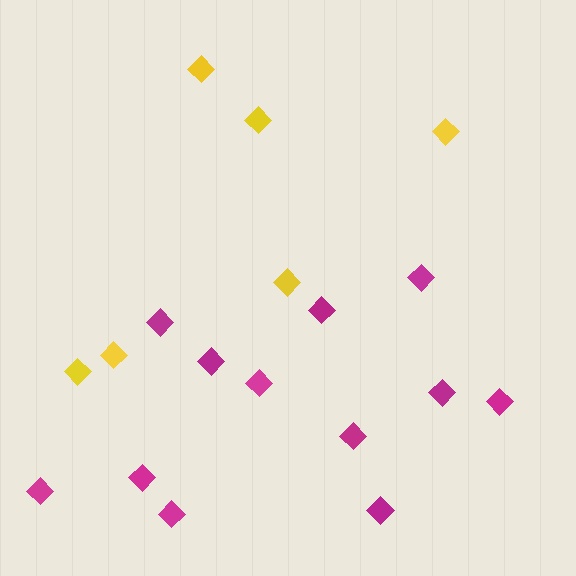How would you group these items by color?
There are 2 groups: one group of magenta diamonds (12) and one group of yellow diamonds (6).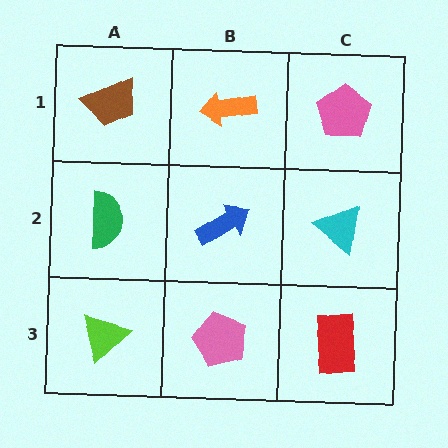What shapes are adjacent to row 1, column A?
A green semicircle (row 2, column A), an orange arrow (row 1, column B).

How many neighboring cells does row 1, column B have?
3.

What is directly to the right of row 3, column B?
A red rectangle.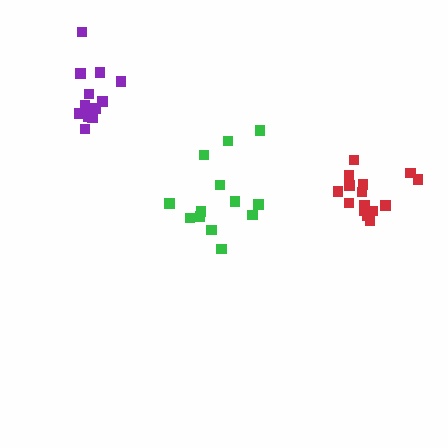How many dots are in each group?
Group 1: 13 dots, Group 2: 15 dots, Group 3: 13 dots (41 total).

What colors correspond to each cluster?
The clusters are colored: purple, red, green.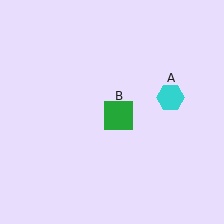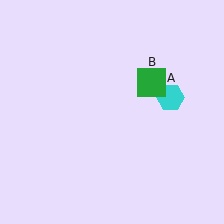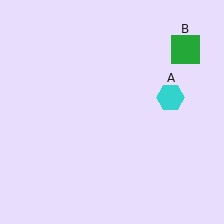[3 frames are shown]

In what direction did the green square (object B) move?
The green square (object B) moved up and to the right.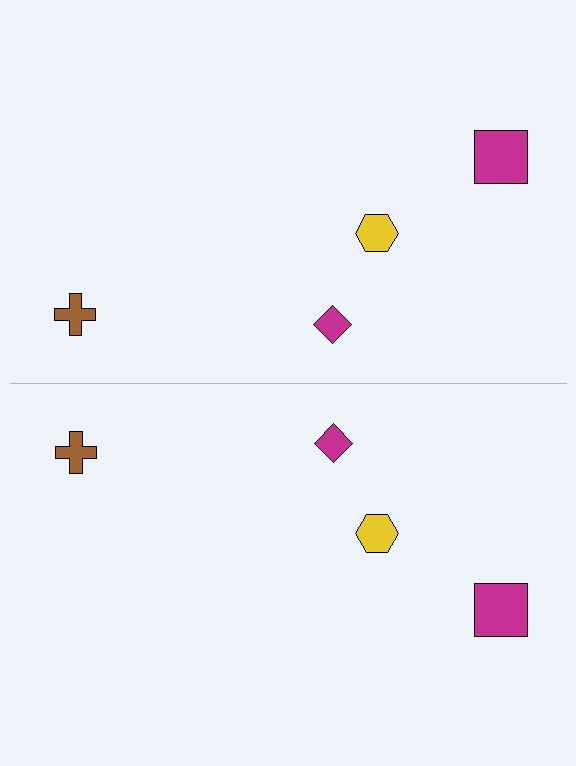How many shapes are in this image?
There are 8 shapes in this image.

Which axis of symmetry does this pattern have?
The pattern has a horizontal axis of symmetry running through the center of the image.